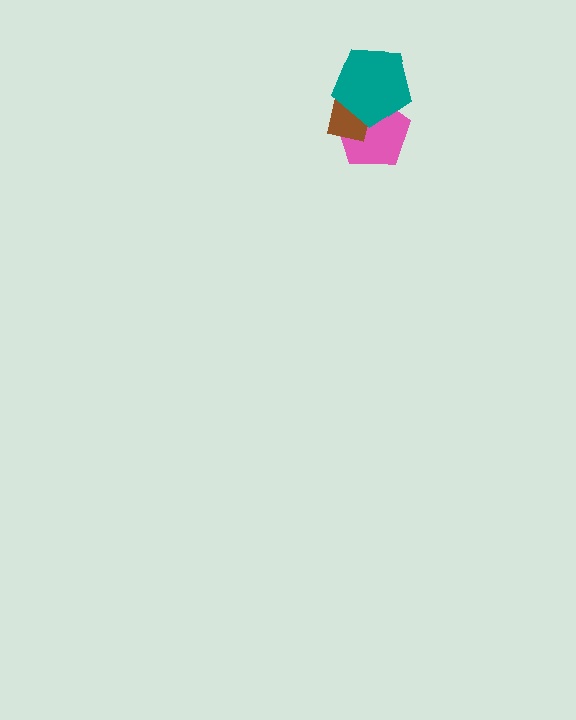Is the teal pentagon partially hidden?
No, no other shape covers it.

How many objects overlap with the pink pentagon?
2 objects overlap with the pink pentagon.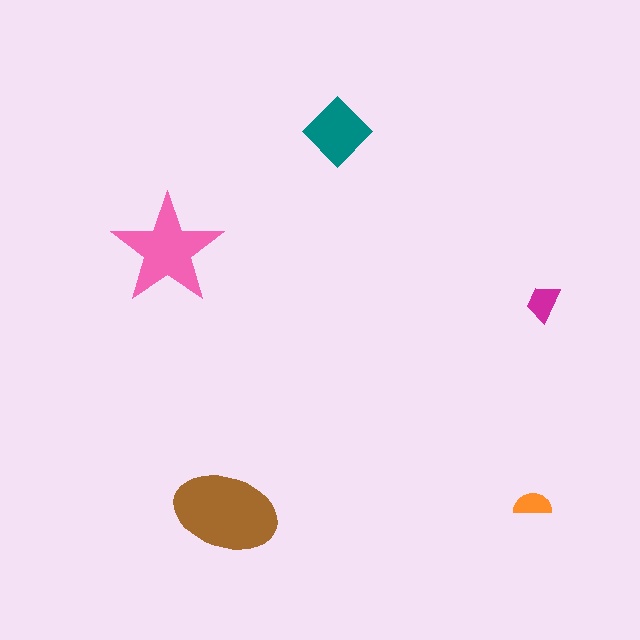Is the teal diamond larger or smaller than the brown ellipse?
Smaller.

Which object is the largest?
The brown ellipse.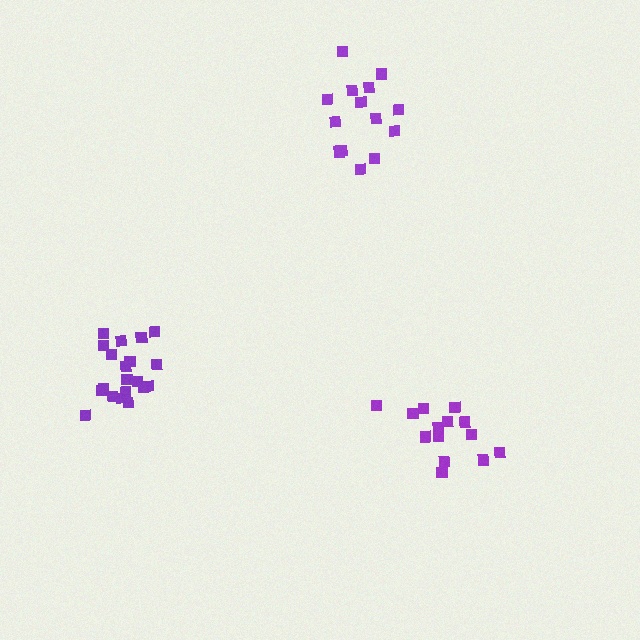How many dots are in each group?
Group 1: 14 dots, Group 2: 20 dots, Group 3: 14 dots (48 total).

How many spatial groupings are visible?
There are 3 spatial groupings.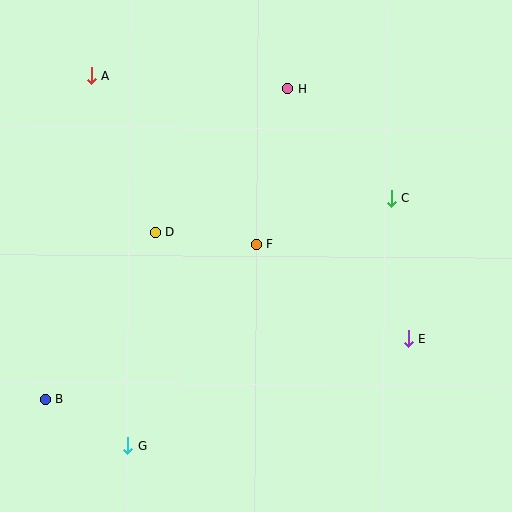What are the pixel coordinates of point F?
Point F is at (256, 244).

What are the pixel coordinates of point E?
Point E is at (408, 339).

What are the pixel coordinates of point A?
Point A is at (92, 76).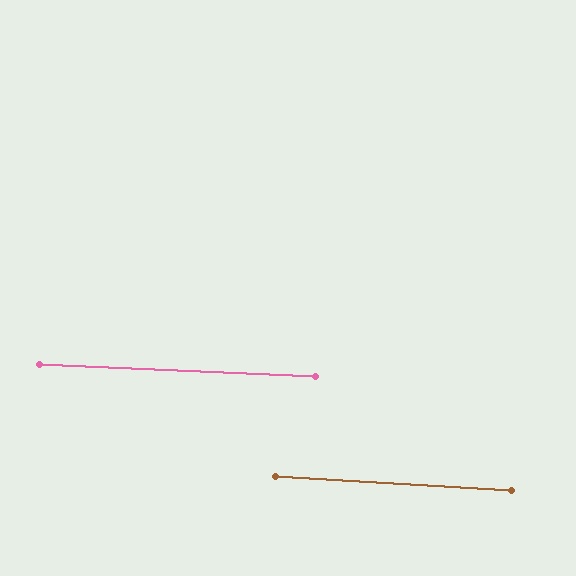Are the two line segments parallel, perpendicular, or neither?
Parallel — their directions differ by only 0.8°.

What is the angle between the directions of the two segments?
Approximately 1 degree.